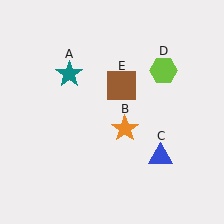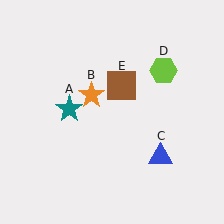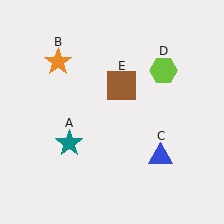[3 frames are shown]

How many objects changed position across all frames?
2 objects changed position: teal star (object A), orange star (object B).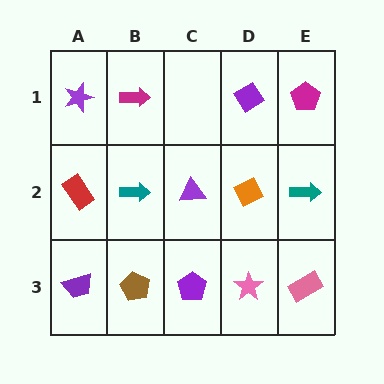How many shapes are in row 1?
4 shapes.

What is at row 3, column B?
A brown pentagon.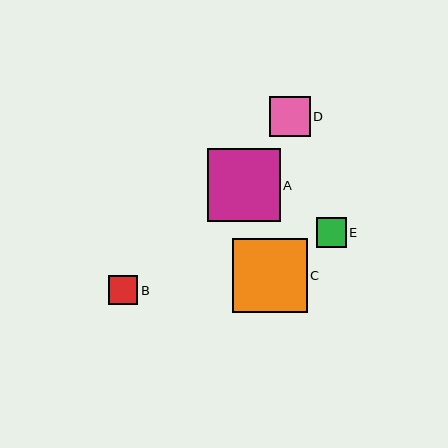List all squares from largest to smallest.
From largest to smallest: C, A, D, E, B.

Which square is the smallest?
Square B is the smallest with a size of approximately 29 pixels.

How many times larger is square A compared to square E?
Square A is approximately 2.5 times the size of square E.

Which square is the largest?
Square C is the largest with a size of approximately 74 pixels.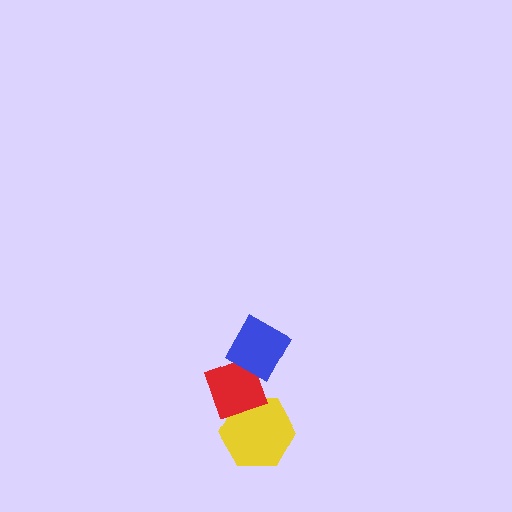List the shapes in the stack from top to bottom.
From top to bottom: the blue diamond, the red diamond, the yellow hexagon.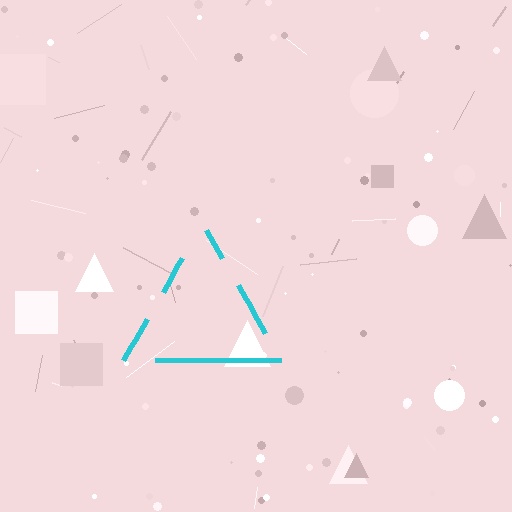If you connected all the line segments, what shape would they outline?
They would outline a triangle.